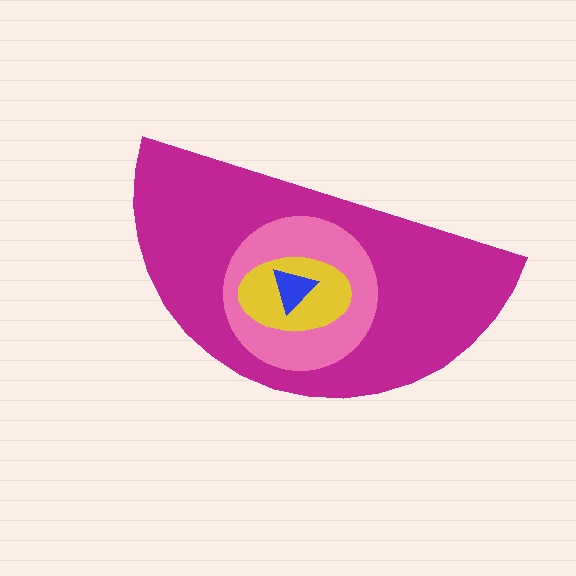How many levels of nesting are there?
4.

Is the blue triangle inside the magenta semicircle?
Yes.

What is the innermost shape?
The blue triangle.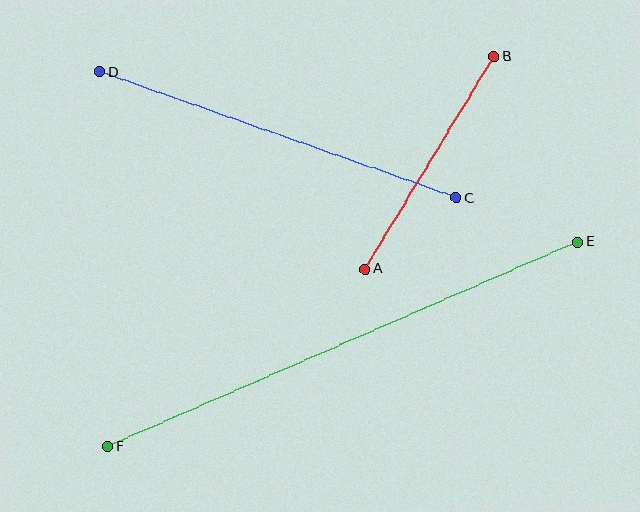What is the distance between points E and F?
The distance is approximately 512 pixels.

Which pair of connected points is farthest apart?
Points E and F are farthest apart.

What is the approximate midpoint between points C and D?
The midpoint is at approximately (278, 135) pixels.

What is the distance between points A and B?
The distance is approximately 249 pixels.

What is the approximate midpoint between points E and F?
The midpoint is at approximately (343, 344) pixels.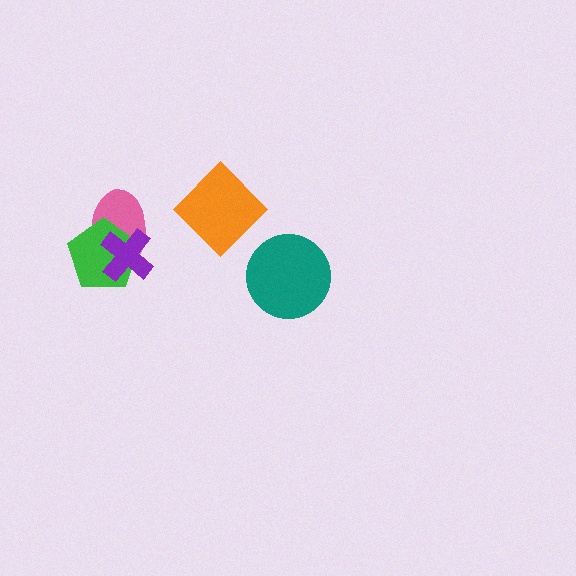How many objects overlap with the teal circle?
0 objects overlap with the teal circle.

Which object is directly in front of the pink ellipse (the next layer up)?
The green pentagon is directly in front of the pink ellipse.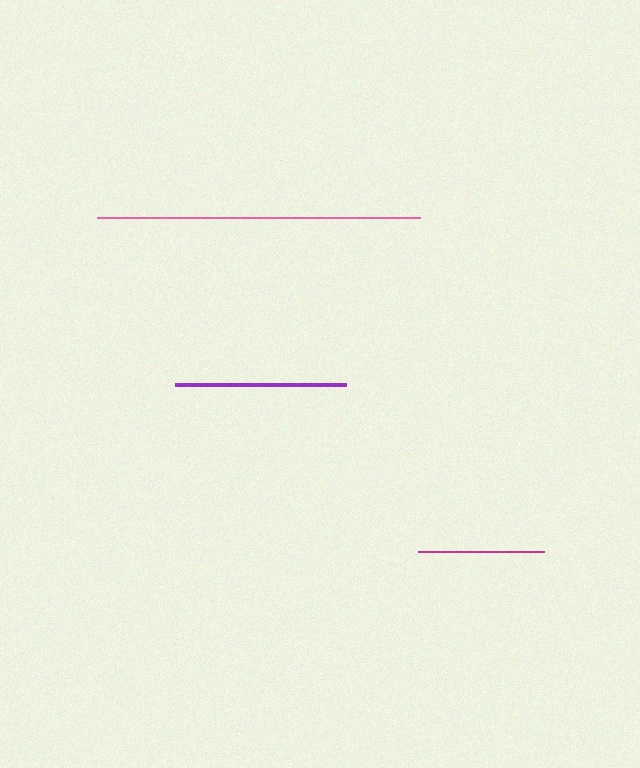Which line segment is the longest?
The pink line is the longest at approximately 323 pixels.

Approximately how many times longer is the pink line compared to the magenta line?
The pink line is approximately 2.6 times the length of the magenta line.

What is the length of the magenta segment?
The magenta segment is approximately 125 pixels long.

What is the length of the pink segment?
The pink segment is approximately 323 pixels long.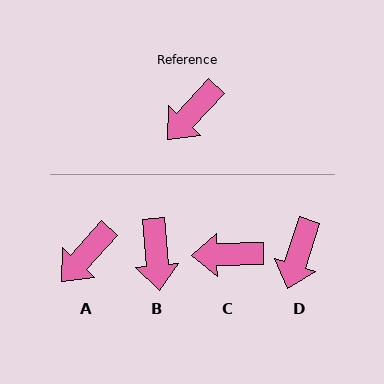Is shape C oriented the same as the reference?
No, it is off by about 46 degrees.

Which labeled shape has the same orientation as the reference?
A.